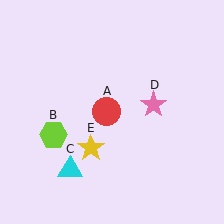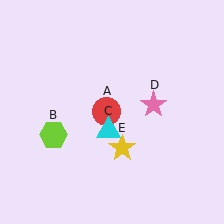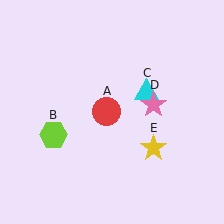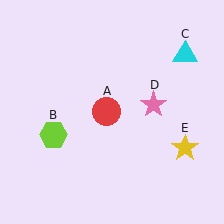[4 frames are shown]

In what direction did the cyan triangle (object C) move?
The cyan triangle (object C) moved up and to the right.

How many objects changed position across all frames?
2 objects changed position: cyan triangle (object C), yellow star (object E).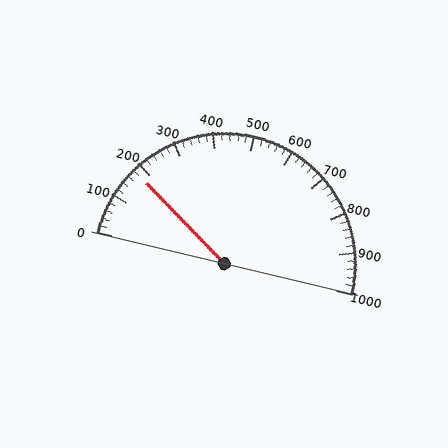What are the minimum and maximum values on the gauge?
The gauge ranges from 0 to 1000.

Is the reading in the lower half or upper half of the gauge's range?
The reading is in the lower half of the range (0 to 1000).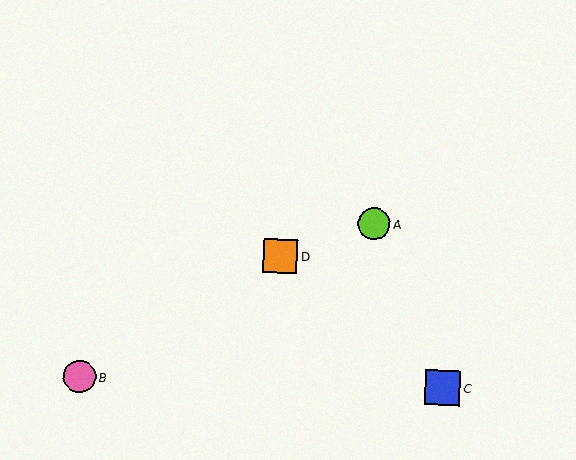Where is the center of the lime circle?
The center of the lime circle is at (374, 224).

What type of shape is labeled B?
Shape B is a pink circle.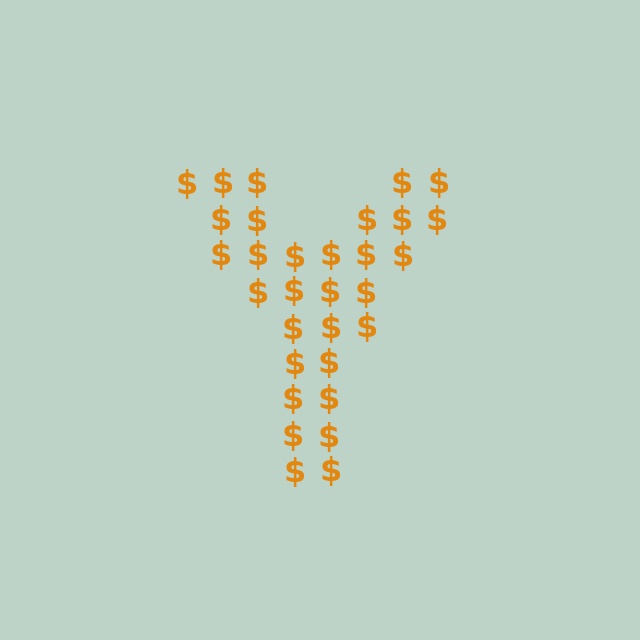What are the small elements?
The small elements are dollar signs.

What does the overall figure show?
The overall figure shows the letter Y.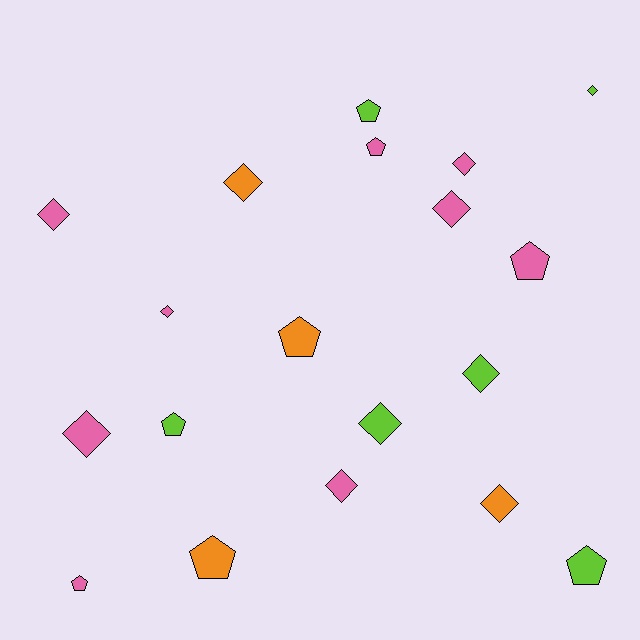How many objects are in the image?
There are 19 objects.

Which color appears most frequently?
Pink, with 9 objects.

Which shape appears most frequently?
Diamond, with 11 objects.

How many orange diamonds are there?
There are 2 orange diamonds.